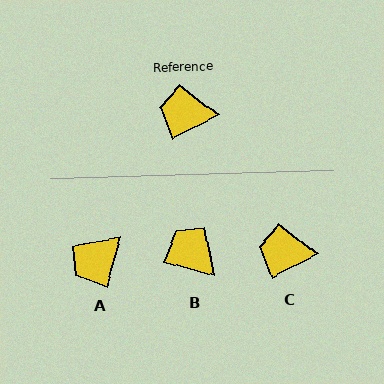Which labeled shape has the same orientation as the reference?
C.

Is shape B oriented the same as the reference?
No, it is off by about 43 degrees.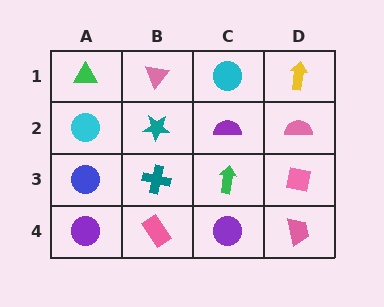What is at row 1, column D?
A yellow arrow.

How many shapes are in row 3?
4 shapes.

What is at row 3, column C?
A green arrow.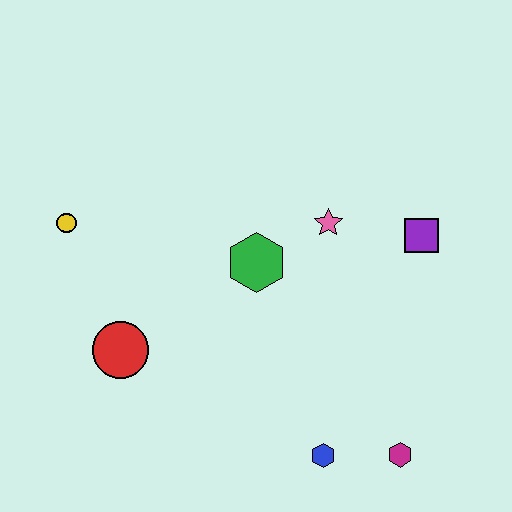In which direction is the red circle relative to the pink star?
The red circle is to the left of the pink star.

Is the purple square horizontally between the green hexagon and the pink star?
No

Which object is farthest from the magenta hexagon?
The yellow circle is farthest from the magenta hexagon.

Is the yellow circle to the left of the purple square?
Yes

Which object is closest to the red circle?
The yellow circle is closest to the red circle.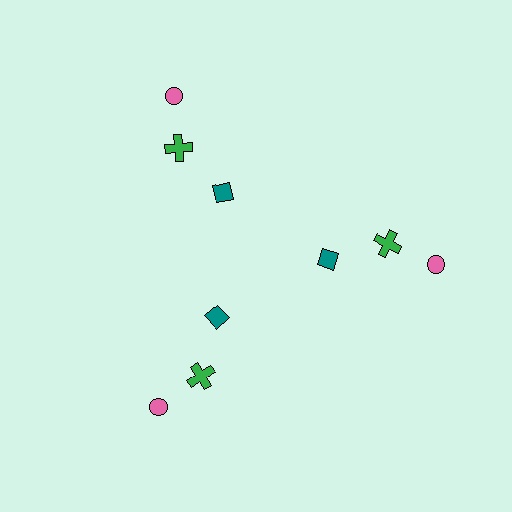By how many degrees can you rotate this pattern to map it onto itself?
The pattern maps onto itself every 120 degrees of rotation.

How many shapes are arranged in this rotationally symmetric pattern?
There are 9 shapes, arranged in 3 groups of 3.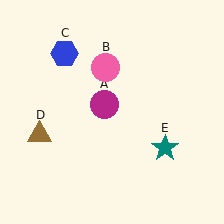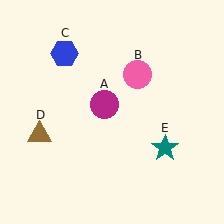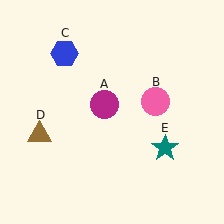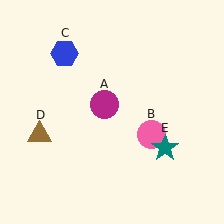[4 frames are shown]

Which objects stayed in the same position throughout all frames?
Magenta circle (object A) and blue hexagon (object C) and brown triangle (object D) and teal star (object E) remained stationary.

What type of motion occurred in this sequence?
The pink circle (object B) rotated clockwise around the center of the scene.